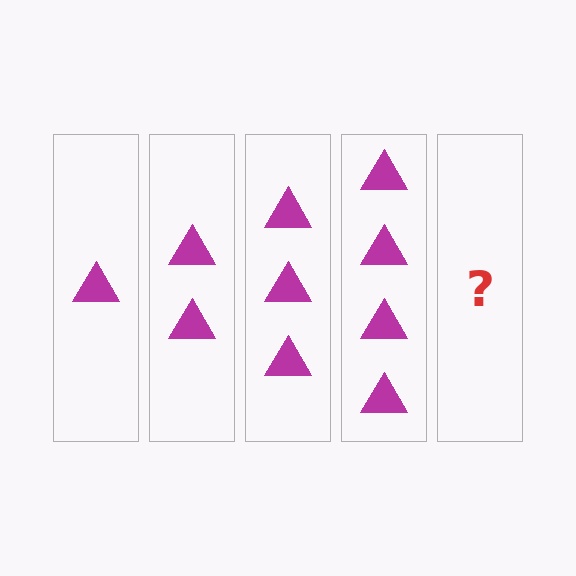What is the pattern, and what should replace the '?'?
The pattern is that each step adds one more triangle. The '?' should be 5 triangles.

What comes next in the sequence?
The next element should be 5 triangles.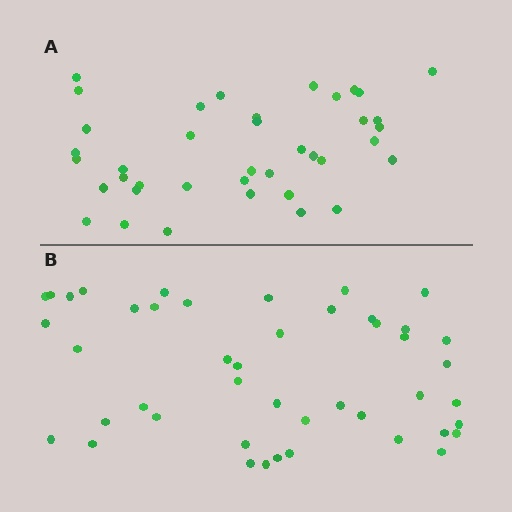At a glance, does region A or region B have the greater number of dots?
Region B (the bottom region) has more dots.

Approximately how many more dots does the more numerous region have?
Region B has about 6 more dots than region A.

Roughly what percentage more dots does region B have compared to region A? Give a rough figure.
About 15% more.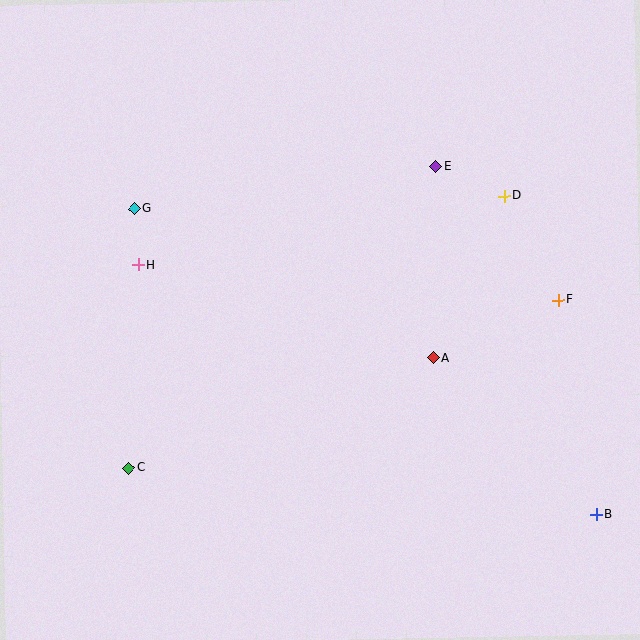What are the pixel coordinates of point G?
Point G is at (134, 209).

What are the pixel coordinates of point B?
Point B is at (596, 514).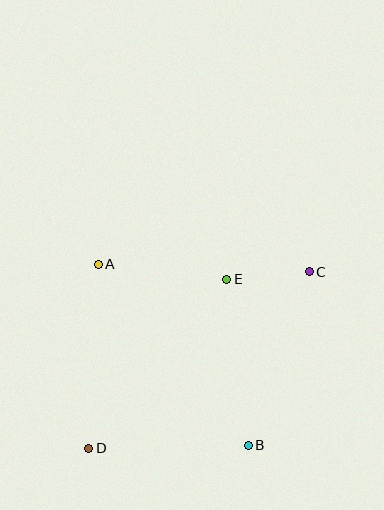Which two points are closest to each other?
Points C and E are closest to each other.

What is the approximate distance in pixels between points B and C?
The distance between B and C is approximately 184 pixels.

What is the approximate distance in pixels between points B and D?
The distance between B and D is approximately 160 pixels.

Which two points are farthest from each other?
Points C and D are farthest from each other.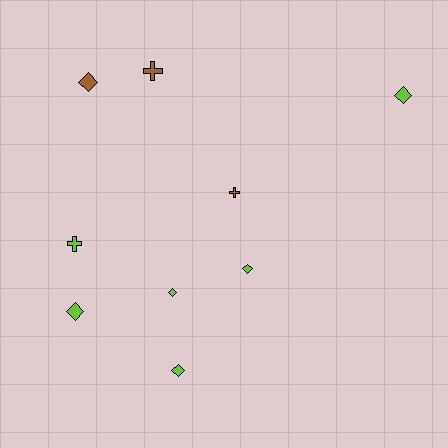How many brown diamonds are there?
There is 1 brown diamond.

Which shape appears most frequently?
Diamond, with 6 objects.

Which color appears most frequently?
Lime, with 6 objects.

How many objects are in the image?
There are 9 objects.